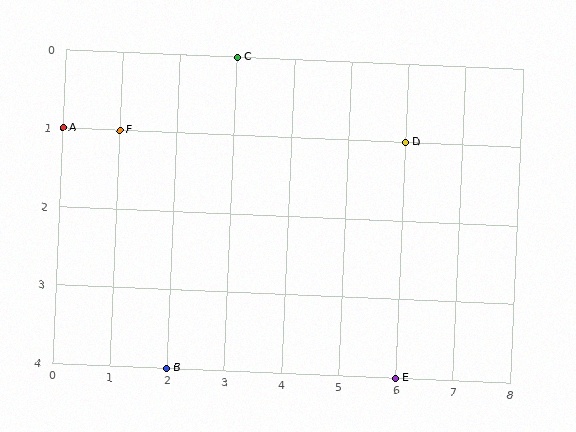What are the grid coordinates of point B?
Point B is at grid coordinates (2, 4).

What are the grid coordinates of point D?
Point D is at grid coordinates (6, 1).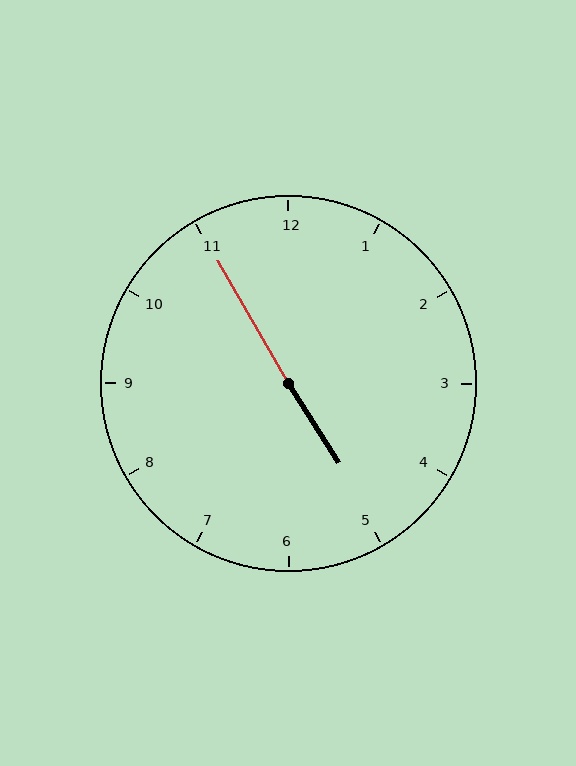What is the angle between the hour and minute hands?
Approximately 178 degrees.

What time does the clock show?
4:55.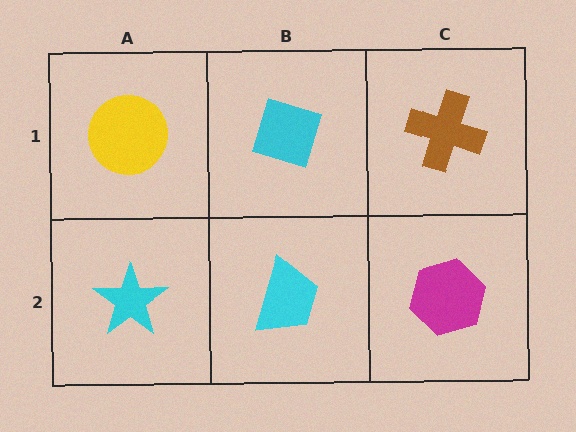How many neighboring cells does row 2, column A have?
2.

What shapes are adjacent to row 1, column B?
A cyan trapezoid (row 2, column B), a yellow circle (row 1, column A), a brown cross (row 1, column C).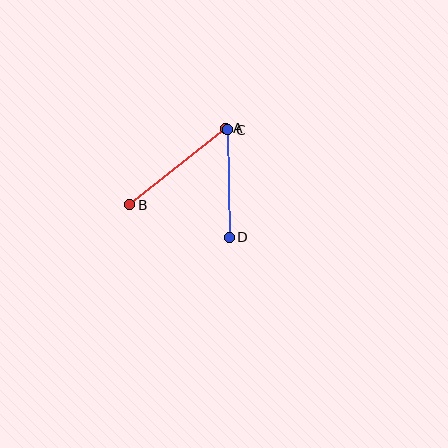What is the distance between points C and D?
The distance is approximately 108 pixels.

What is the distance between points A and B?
The distance is approximately 123 pixels.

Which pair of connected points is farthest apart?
Points A and B are farthest apart.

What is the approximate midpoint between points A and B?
The midpoint is at approximately (178, 167) pixels.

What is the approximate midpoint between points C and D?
The midpoint is at approximately (228, 183) pixels.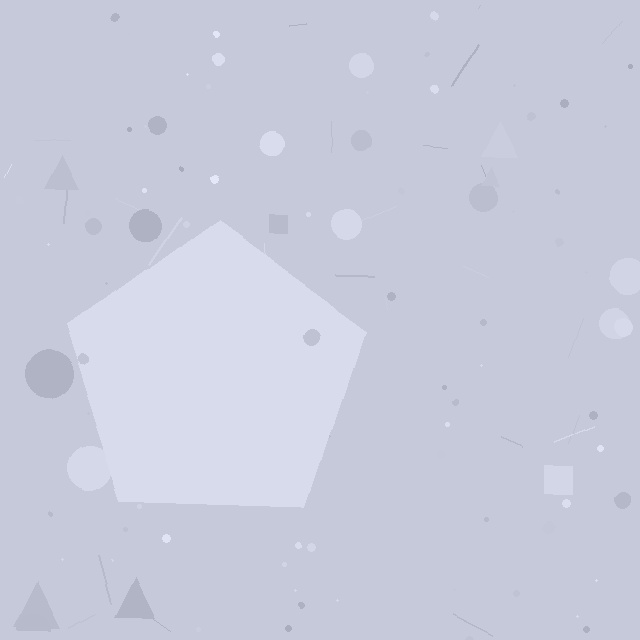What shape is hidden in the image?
A pentagon is hidden in the image.